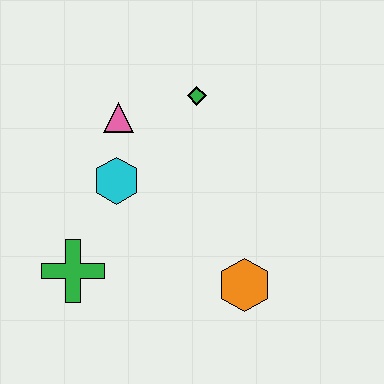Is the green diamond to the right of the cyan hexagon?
Yes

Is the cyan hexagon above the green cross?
Yes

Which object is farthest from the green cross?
The green diamond is farthest from the green cross.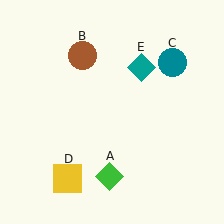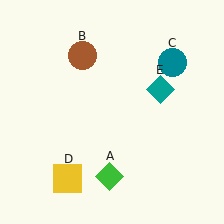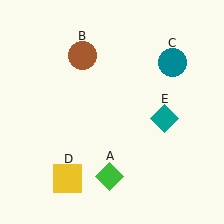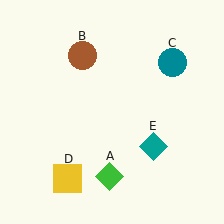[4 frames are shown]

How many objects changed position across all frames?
1 object changed position: teal diamond (object E).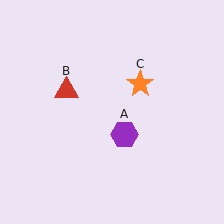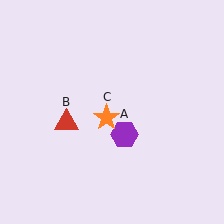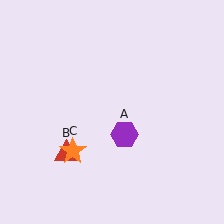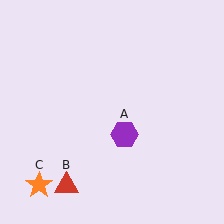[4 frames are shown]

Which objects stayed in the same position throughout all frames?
Purple hexagon (object A) remained stationary.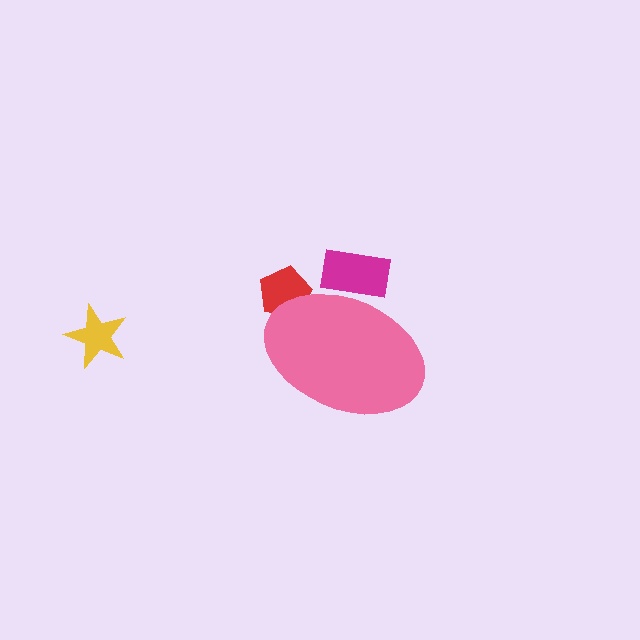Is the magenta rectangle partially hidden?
Yes, the magenta rectangle is partially hidden behind the pink ellipse.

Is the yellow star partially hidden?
No, the yellow star is fully visible.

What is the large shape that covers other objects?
A pink ellipse.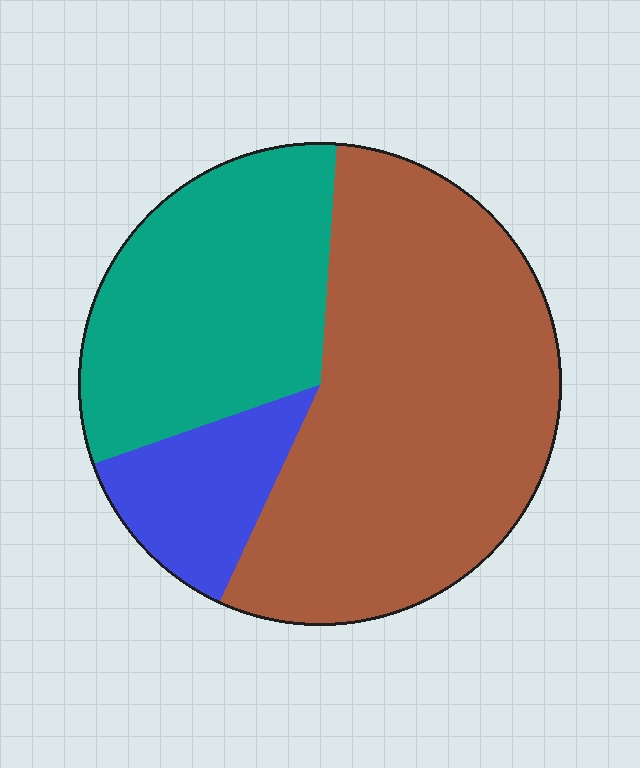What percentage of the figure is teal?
Teal takes up about one third (1/3) of the figure.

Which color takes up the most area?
Brown, at roughly 55%.